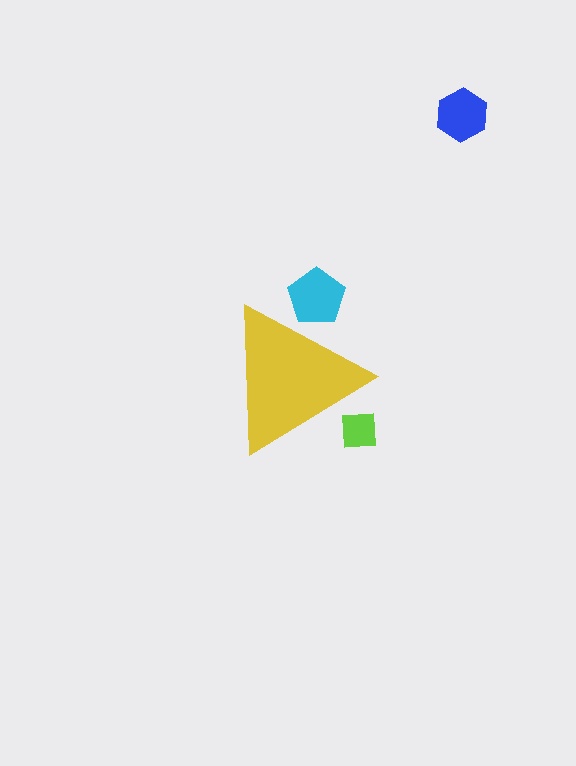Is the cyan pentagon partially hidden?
Yes, the cyan pentagon is partially hidden behind the yellow triangle.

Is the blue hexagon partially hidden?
No, the blue hexagon is fully visible.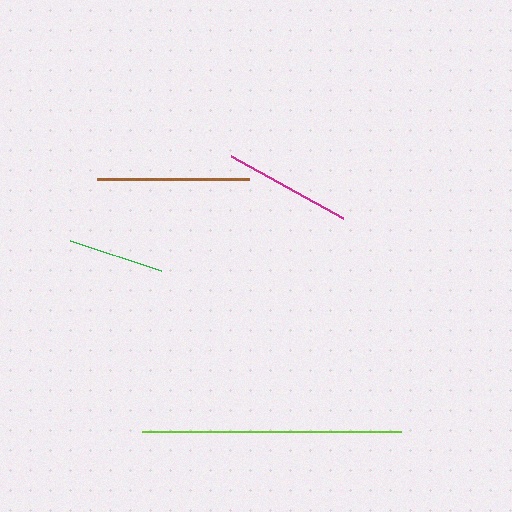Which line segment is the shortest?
The green line is the shortest at approximately 96 pixels.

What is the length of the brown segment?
The brown segment is approximately 152 pixels long.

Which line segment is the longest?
The lime line is the longest at approximately 259 pixels.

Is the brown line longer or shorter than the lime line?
The lime line is longer than the brown line.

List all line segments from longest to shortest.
From longest to shortest: lime, brown, magenta, green.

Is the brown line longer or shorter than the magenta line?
The brown line is longer than the magenta line.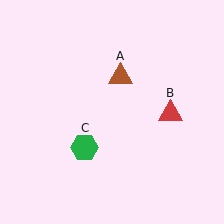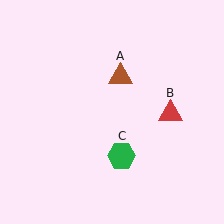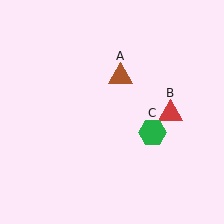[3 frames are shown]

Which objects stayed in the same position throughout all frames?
Brown triangle (object A) and red triangle (object B) remained stationary.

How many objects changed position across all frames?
1 object changed position: green hexagon (object C).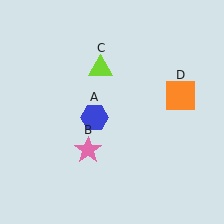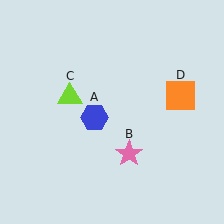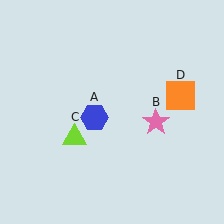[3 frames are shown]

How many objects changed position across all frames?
2 objects changed position: pink star (object B), lime triangle (object C).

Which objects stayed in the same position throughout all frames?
Blue hexagon (object A) and orange square (object D) remained stationary.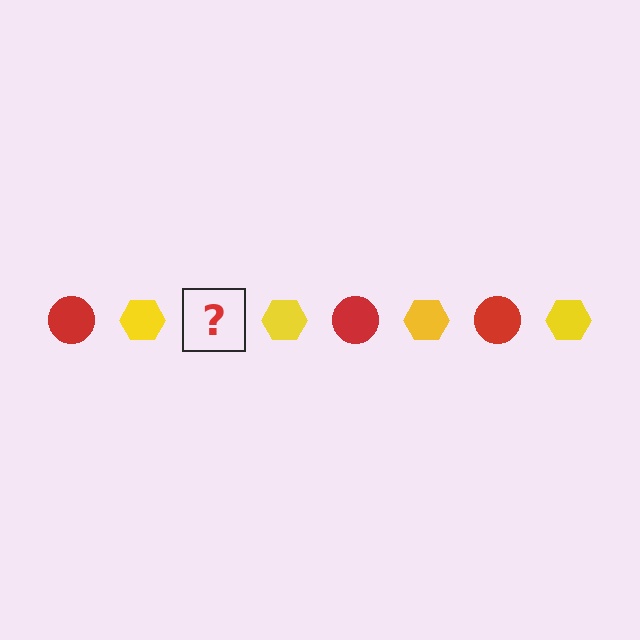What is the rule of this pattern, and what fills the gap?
The rule is that the pattern alternates between red circle and yellow hexagon. The gap should be filled with a red circle.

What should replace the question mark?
The question mark should be replaced with a red circle.